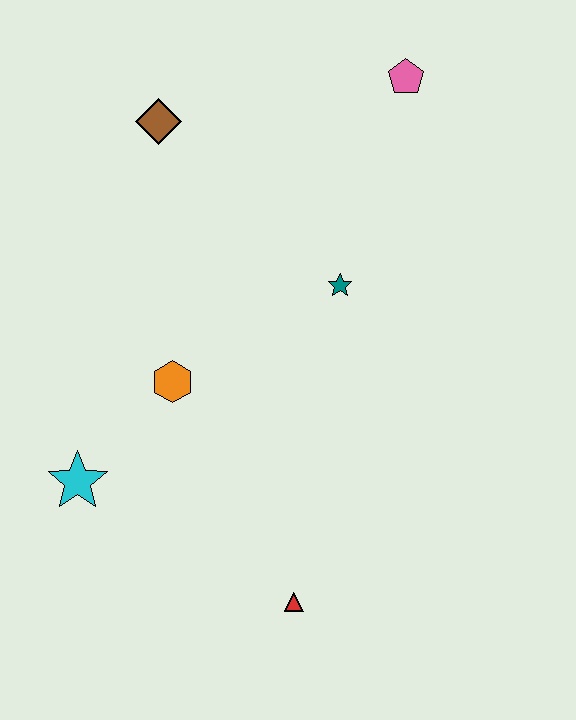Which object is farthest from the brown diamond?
The red triangle is farthest from the brown diamond.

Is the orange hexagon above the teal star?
No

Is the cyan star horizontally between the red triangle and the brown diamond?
No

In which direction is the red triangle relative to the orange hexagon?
The red triangle is below the orange hexagon.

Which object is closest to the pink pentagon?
The teal star is closest to the pink pentagon.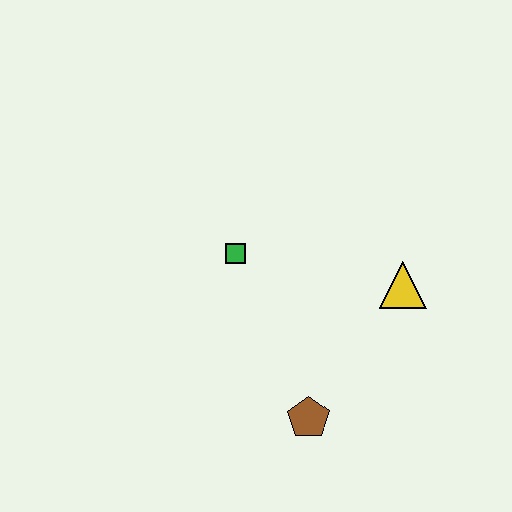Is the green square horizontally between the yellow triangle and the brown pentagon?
No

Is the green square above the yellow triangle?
Yes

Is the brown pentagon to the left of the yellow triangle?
Yes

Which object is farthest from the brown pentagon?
The green square is farthest from the brown pentagon.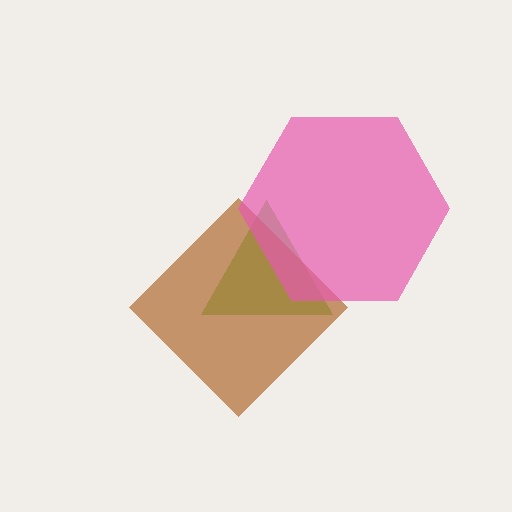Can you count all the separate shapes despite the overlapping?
Yes, there are 3 separate shapes.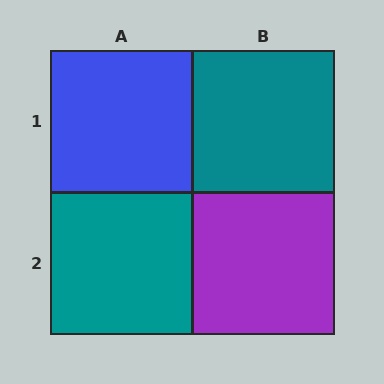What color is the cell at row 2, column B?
Purple.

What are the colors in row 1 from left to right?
Blue, teal.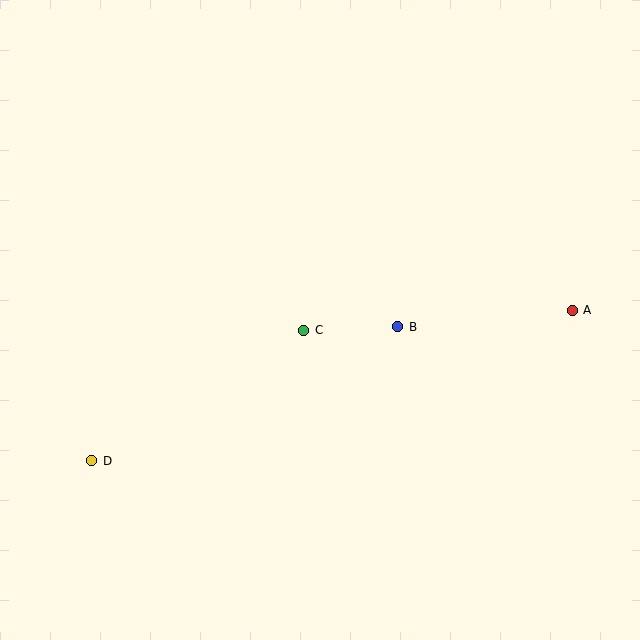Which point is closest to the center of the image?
Point C at (304, 330) is closest to the center.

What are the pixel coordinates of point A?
Point A is at (572, 310).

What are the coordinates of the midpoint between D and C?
The midpoint between D and C is at (198, 395).